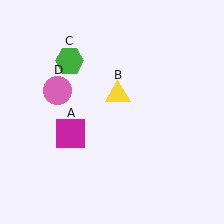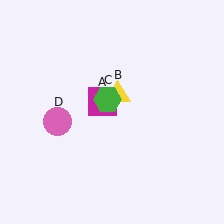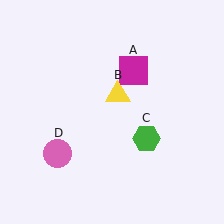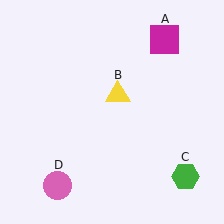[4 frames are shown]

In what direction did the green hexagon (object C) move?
The green hexagon (object C) moved down and to the right.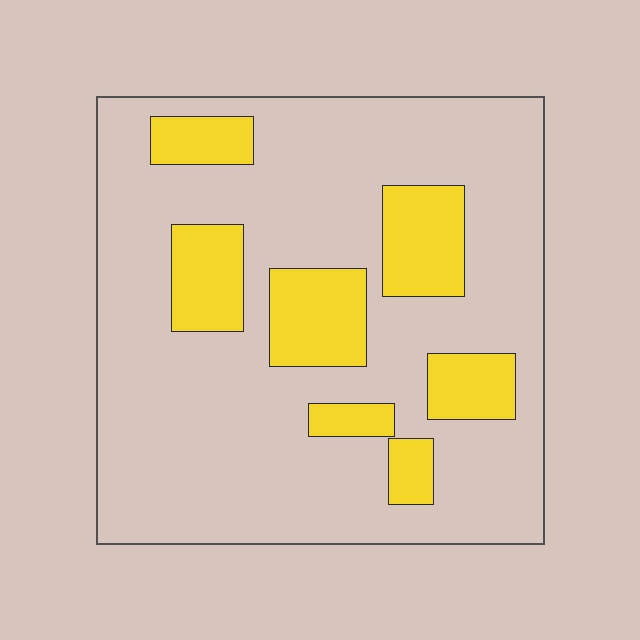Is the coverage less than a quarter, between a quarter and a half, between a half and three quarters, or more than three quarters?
Less than a quarter.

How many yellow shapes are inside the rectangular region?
7.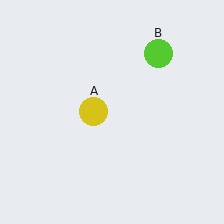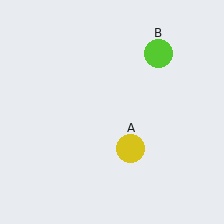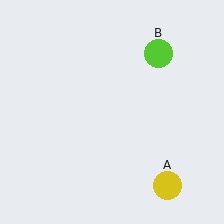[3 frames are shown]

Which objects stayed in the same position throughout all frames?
Lime circle (object B) remained stationary.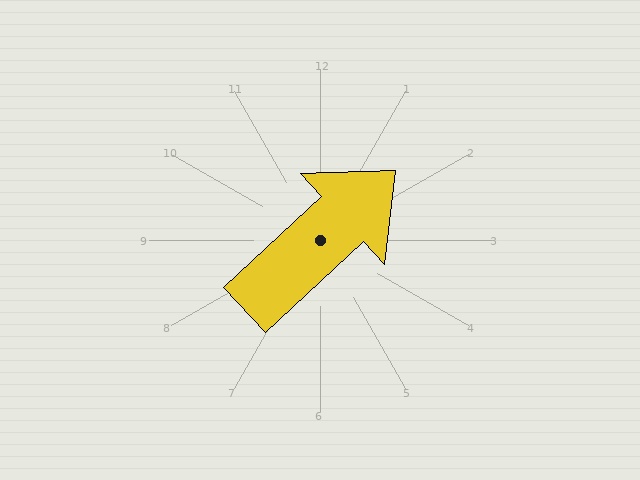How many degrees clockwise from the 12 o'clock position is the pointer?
Approximately 47 degrees.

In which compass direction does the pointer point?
Northeast.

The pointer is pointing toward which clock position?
Roughly 2 o'clock.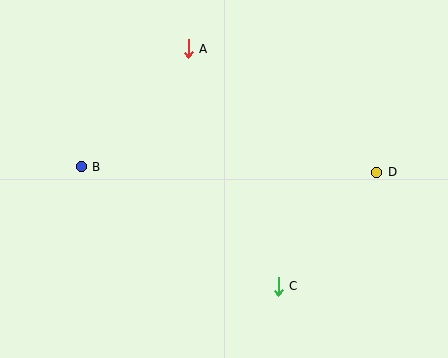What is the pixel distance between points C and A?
The distance between C and A is 254 pixels.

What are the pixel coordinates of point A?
Point A is at (188, 49).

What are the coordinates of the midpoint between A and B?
The midpoint between A and B is at (135, 108).